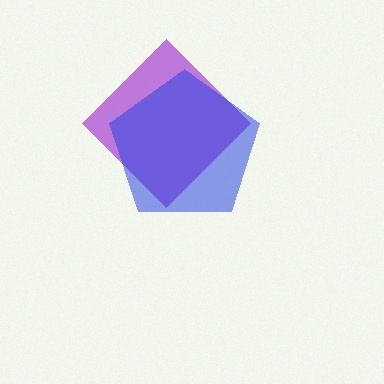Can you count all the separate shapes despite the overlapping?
Yes, there are 2 separate shapes.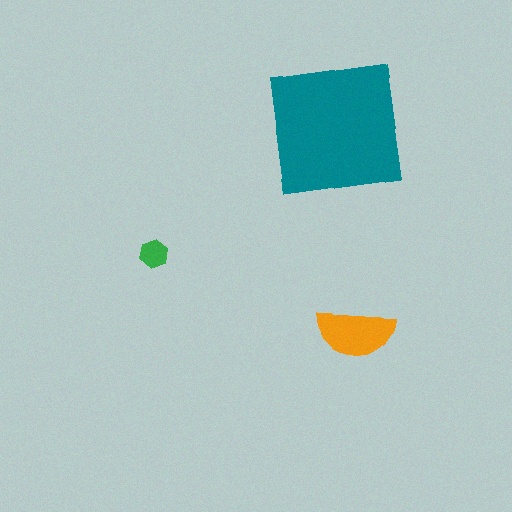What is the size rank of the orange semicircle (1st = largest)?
2nd.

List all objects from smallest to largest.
The green hexagon, the orange semicircle, the teal square.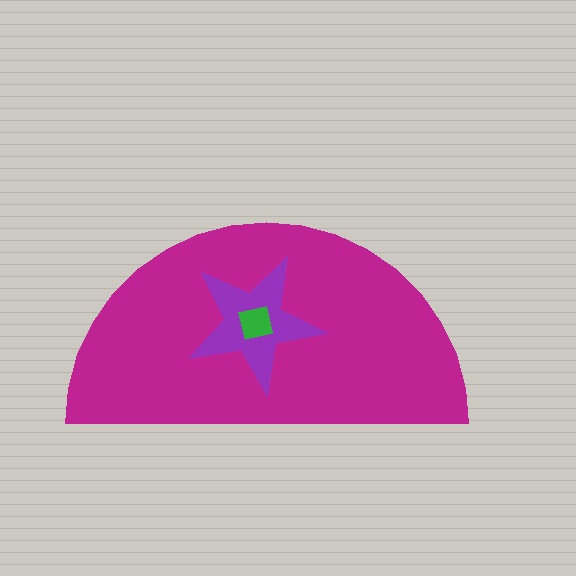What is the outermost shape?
The magenta semicircle.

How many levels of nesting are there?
3.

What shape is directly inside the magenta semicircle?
The purple star.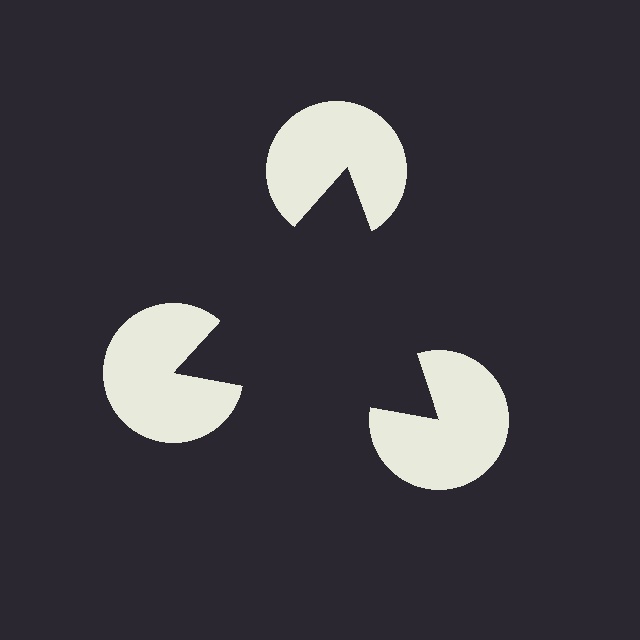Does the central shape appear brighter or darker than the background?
It typically appears slightly darker than the background, even though no actual brightness change is drawn.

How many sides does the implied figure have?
3 sides.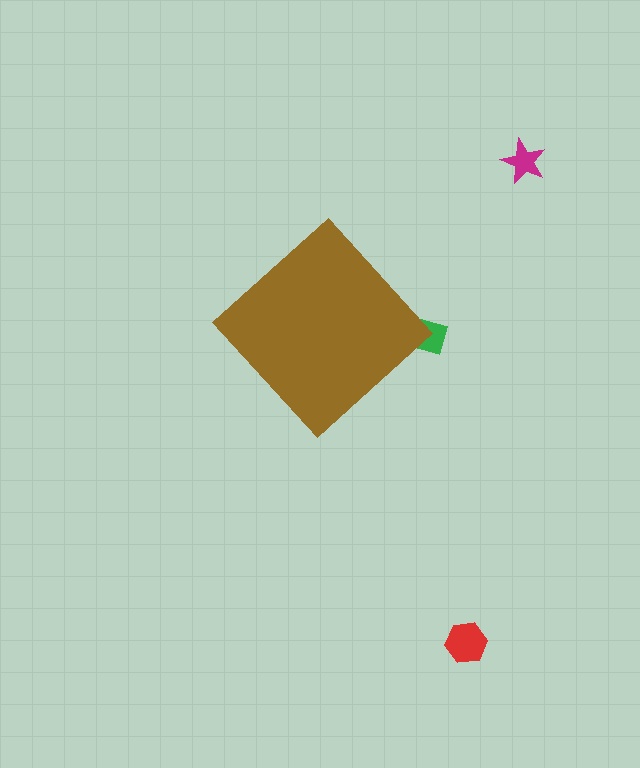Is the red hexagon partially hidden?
No, the red hexagon is fully visible.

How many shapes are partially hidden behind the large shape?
1 shape is partially hidden.